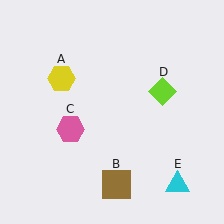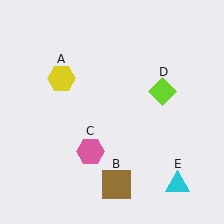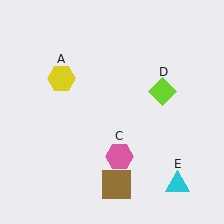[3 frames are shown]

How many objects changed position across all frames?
1 object changed position: pink hexagon (object C).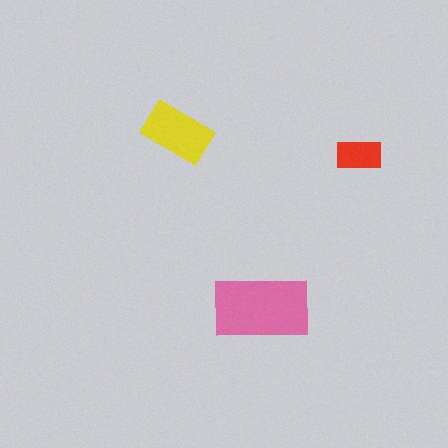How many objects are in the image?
There are 3 objects in the image.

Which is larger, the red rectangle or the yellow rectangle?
The yellow one.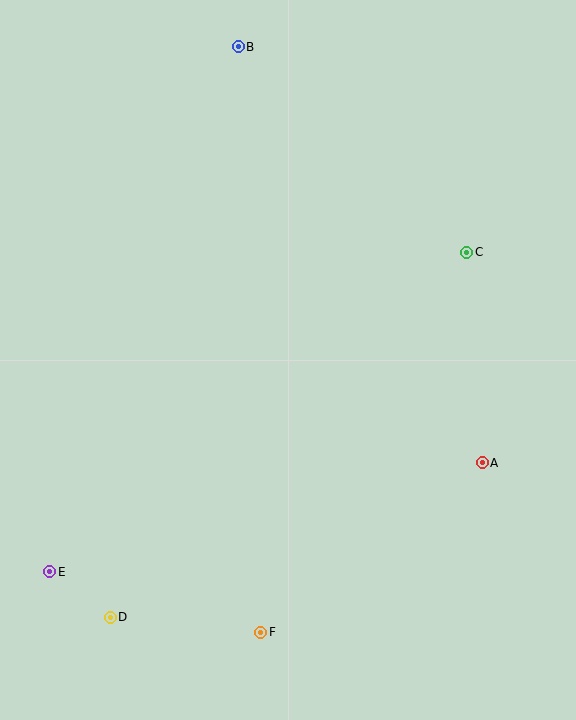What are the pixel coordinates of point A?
Point A is at (482, 463).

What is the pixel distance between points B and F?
The distance between B and F is 586 pixels.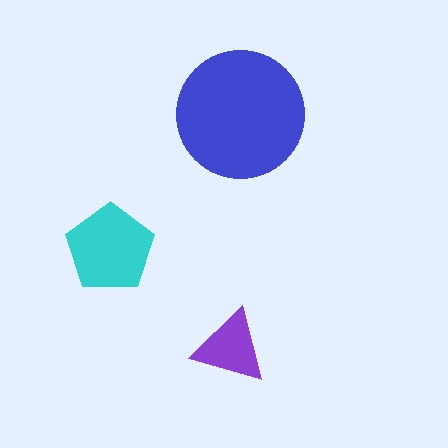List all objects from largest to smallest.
The blue circle, the cyan pentagon, the purple triangle.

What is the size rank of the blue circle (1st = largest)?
1st.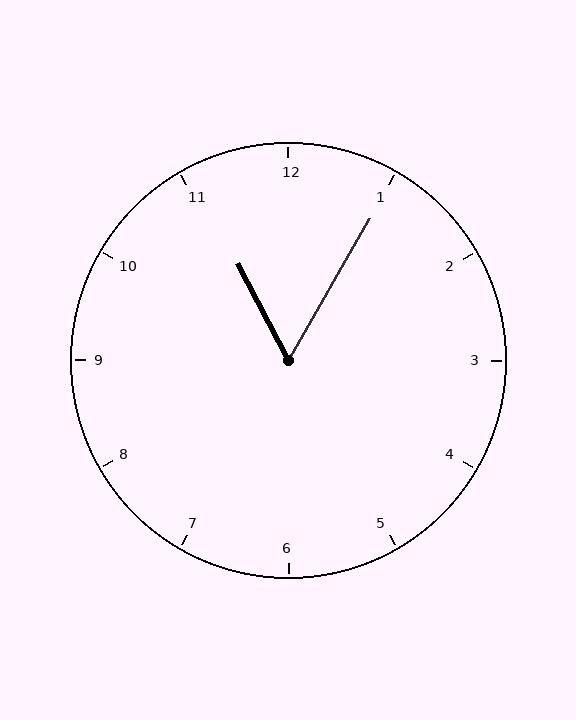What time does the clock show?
11:05.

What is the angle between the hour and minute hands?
Approximately 58 degrees.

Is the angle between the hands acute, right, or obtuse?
It is acute.